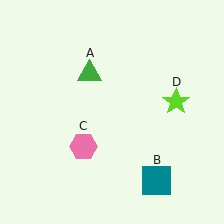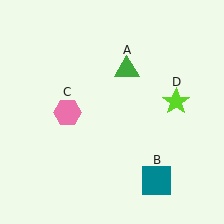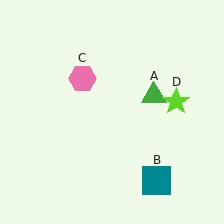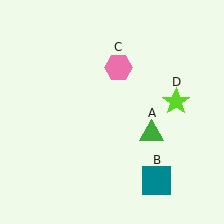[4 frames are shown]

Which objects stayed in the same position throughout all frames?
Teal square (object B) and lime star (object D) remained stationary.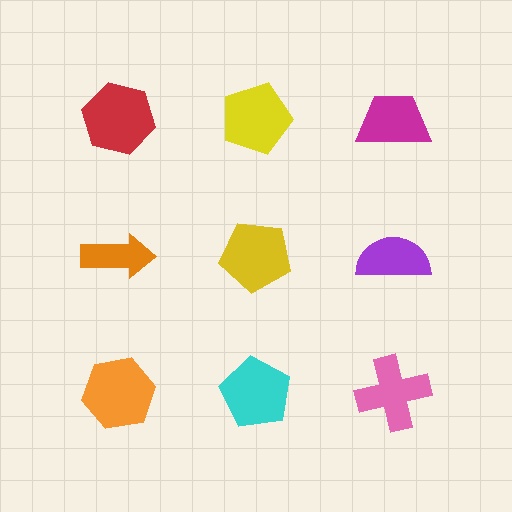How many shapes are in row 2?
3 shapes.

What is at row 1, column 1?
A red hexagon.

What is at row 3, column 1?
An orange hexagon.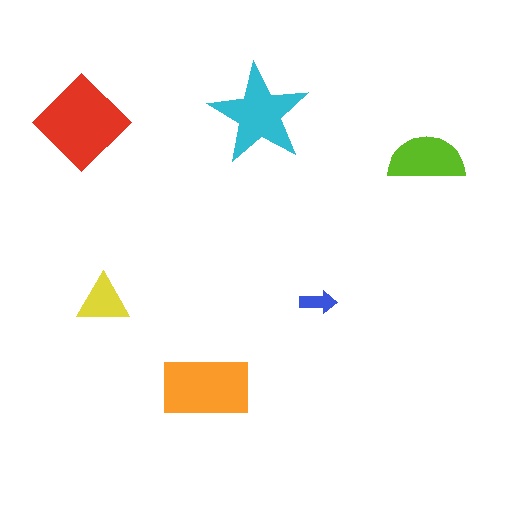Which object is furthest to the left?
The red diamond is leftmost.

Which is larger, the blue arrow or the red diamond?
The red diamond.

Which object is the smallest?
The blue arrow.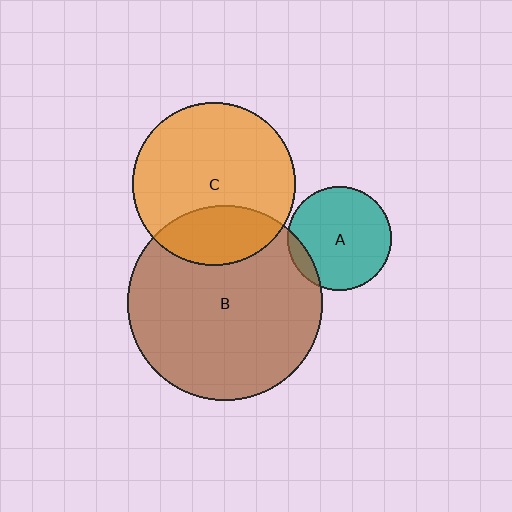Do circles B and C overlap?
Yes.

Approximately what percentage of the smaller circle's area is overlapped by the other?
Approximately 25%.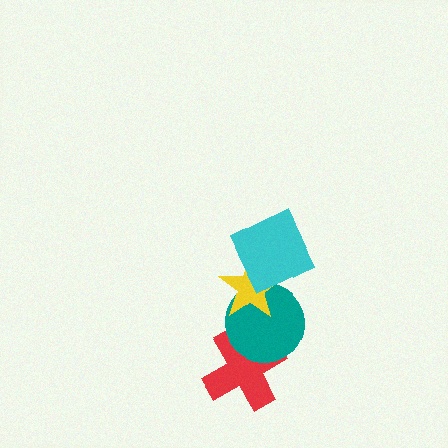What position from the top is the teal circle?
The teal circle is 3rd from the top.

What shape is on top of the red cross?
The teal circle is on top of the red cross.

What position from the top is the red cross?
The red cross is 4th from the top.